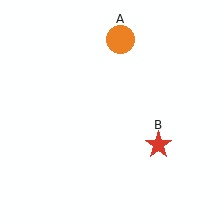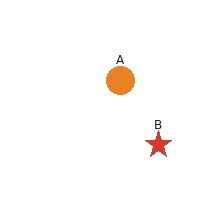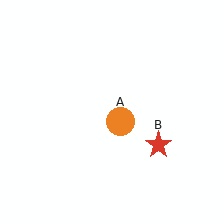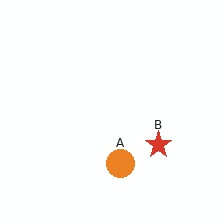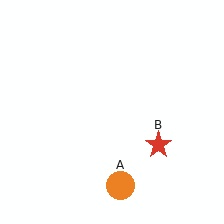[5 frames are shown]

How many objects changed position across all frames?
1 object changed position: orange circle (object A).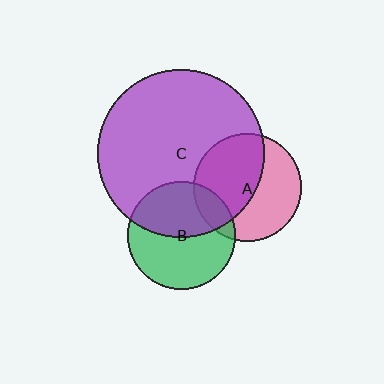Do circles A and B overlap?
Yes.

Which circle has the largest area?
Circle C (purple).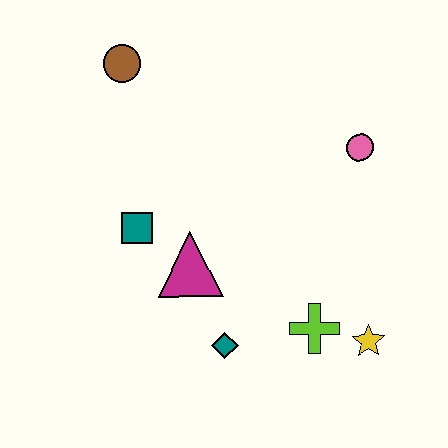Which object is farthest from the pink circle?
The brown circle is farthest from the pink circle.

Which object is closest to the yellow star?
The lime cross is closest to the yellow star.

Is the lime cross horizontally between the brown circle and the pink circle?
Yes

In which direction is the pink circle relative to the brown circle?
The pink circle is to the right of the brown circle.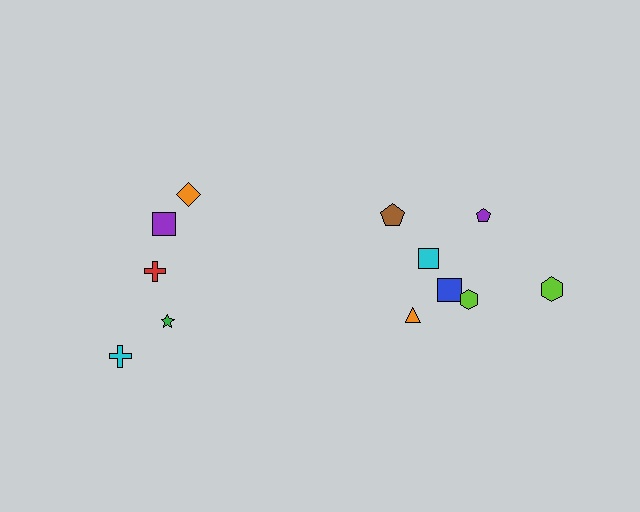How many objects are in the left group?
There are 5 objects.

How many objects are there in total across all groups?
There are 12 objects.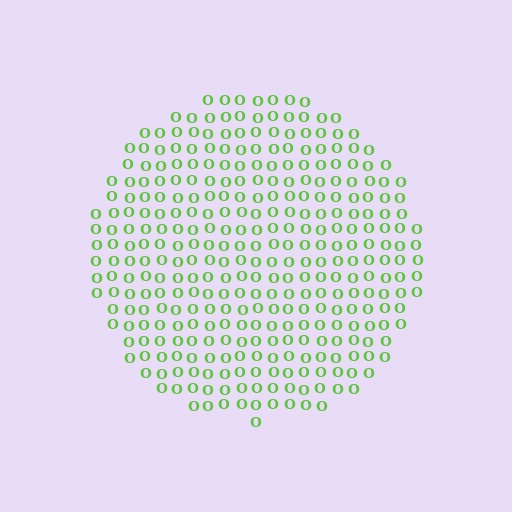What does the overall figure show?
The overall figure shows a circle.